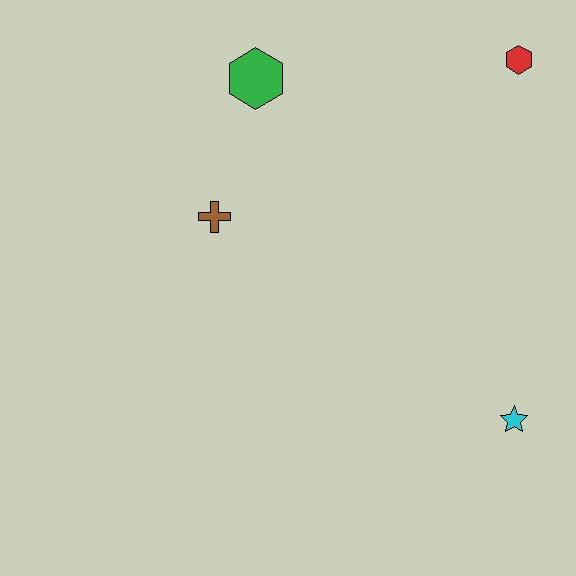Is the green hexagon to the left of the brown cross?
No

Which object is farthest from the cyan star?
The green hexagon is farthest from the cyan star.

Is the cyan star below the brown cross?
Yes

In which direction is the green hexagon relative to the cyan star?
The green hexagon is above the cyan star.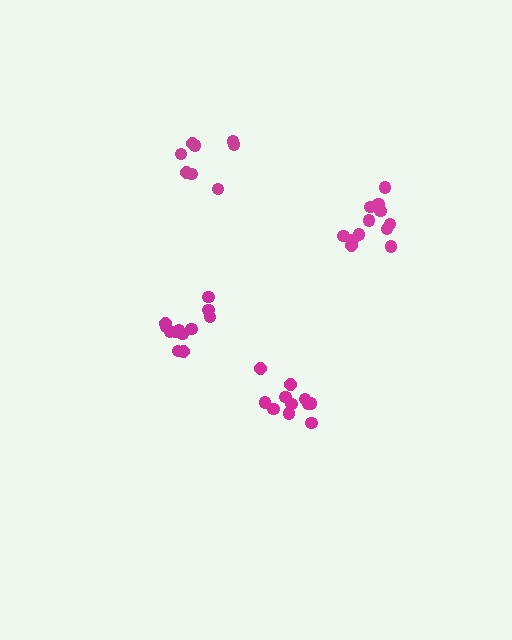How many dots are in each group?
Group 1: 11 dots, Group 2: 8 dots, Group 3: 12 dots, Group 4: 12 dots (43 total).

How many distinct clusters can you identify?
There are 4 distinct clusters.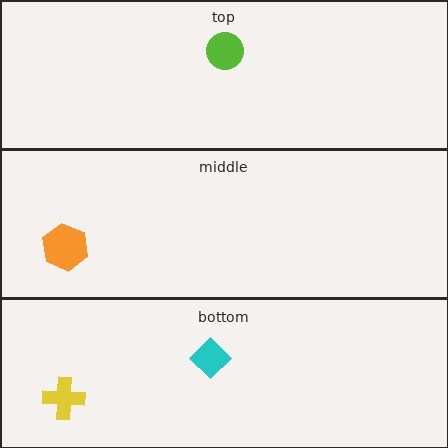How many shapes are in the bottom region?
2.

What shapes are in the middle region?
The orange hexagon.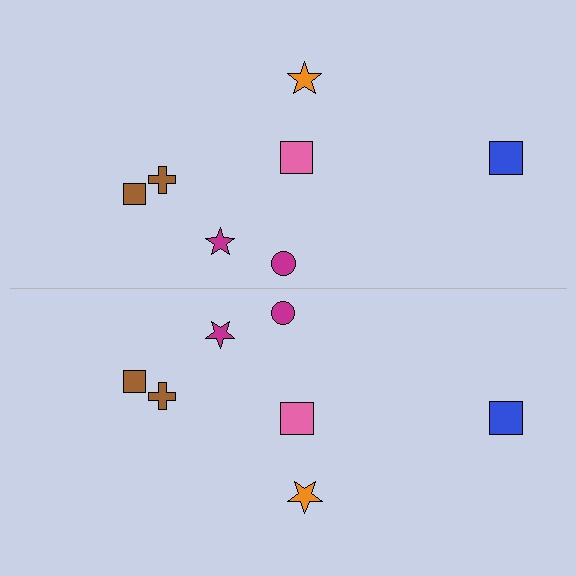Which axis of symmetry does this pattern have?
The pattern has a horizontal axis of symmetry running through the center of the image.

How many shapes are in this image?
There are 14 shapes in this image.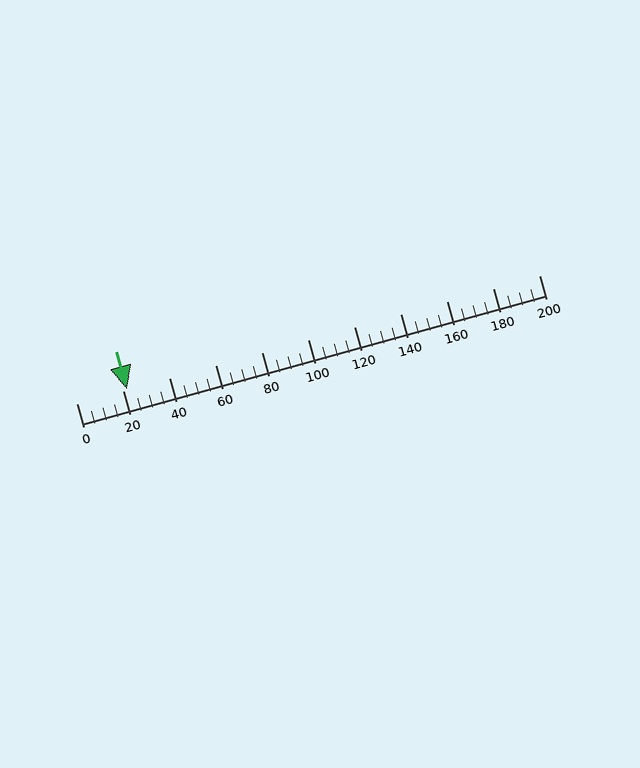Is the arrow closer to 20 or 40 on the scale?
The arrow is closer to 20.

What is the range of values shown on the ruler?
The ruler shows values from 0 to 200.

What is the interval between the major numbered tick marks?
The major tick marks are spaced 20 units apart.